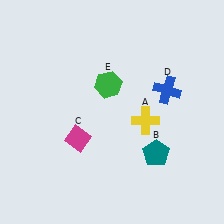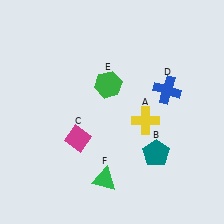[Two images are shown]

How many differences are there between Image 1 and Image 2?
There is 1 difference between the two images.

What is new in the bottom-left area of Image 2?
A green triangle (F) was added in the bottom-left area of Image 2.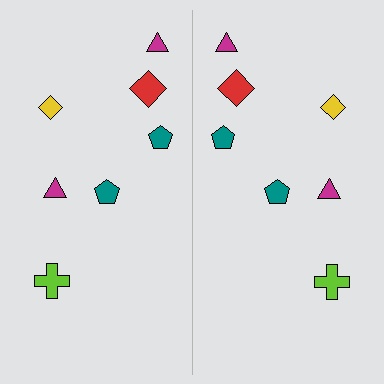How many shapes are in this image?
There are 14 shapes in this image.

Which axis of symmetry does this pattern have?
The pattern has a vertical axis of symmetry running through the center of the image.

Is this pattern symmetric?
Yes, this pattern has bilateral (reflection) symmetry.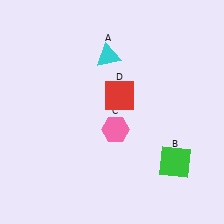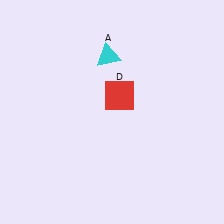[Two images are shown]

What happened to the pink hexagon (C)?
The pink hexagon (C) was removed in Image 2. It was in the bottom-right area of Image 1.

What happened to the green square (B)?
The green square (B) was removed in Image 2. It was in the bottom-right area of Image 1.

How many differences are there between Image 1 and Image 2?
There are 2 differences between the two images.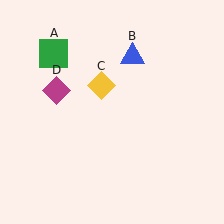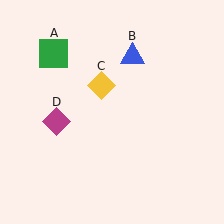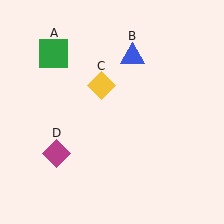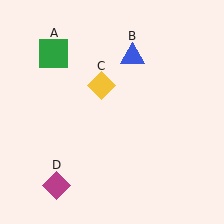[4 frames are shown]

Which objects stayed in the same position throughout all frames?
Green square (object A) and blue triangle (object B) and yellow diamond (object C) remained stationary.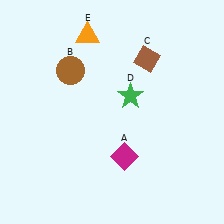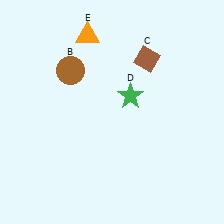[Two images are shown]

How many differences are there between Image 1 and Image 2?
There is 1 difference between the two images.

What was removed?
The magenta diamond (A) was removed in Image 2.